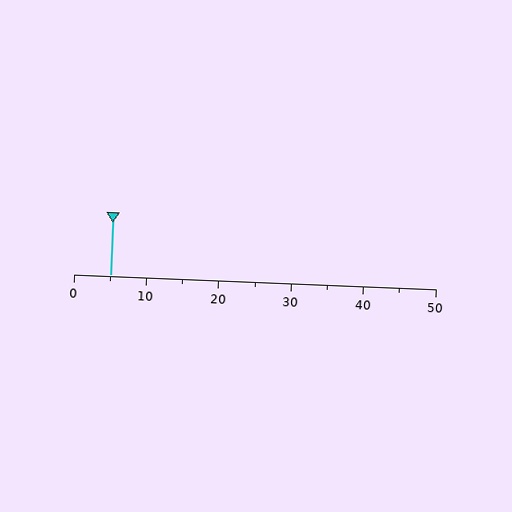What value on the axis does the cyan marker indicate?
The marker indicates approximately 5.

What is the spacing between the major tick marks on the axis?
The major ticks are spaced 10 apart.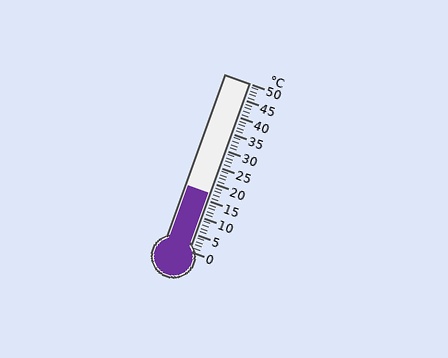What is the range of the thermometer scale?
The thermometer scale ranges from 0°C to 50°C.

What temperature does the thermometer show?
The thermometer shows approximately 17°C.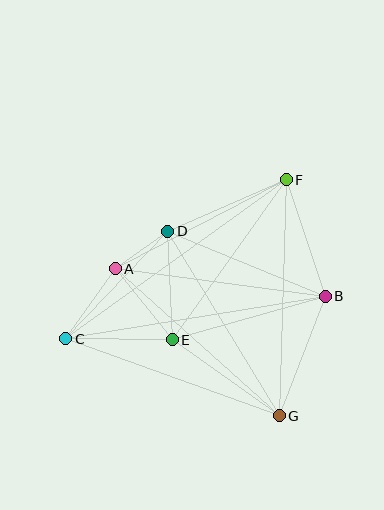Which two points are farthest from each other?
Points C and F are farthest from each other.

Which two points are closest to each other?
Points A and D are closest to each other.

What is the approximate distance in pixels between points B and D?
The distance between B and D is approximately 170 pixels.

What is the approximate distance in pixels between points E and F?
The distance between E and F is approximately 197 pixels.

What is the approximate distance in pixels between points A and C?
The distance between A and C is approximately 86 pixels.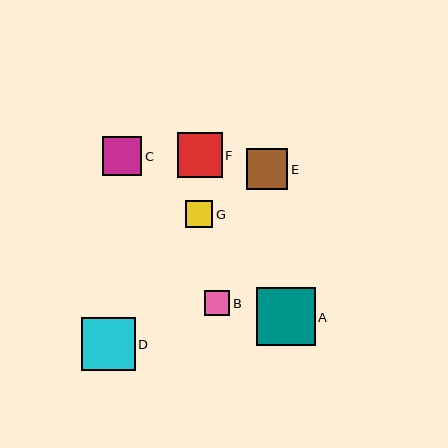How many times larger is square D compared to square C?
Square D is approximately 1.4 times the size of square C.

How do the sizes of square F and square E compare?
Square F and square E are approximately the same size.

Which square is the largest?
Square A is the largest with a size of approximately 58 pixels.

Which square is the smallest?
Square B is the smallest with a size of approximately 25 pixels.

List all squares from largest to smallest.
From largest to smallest: A, D, F, E, C, G, B.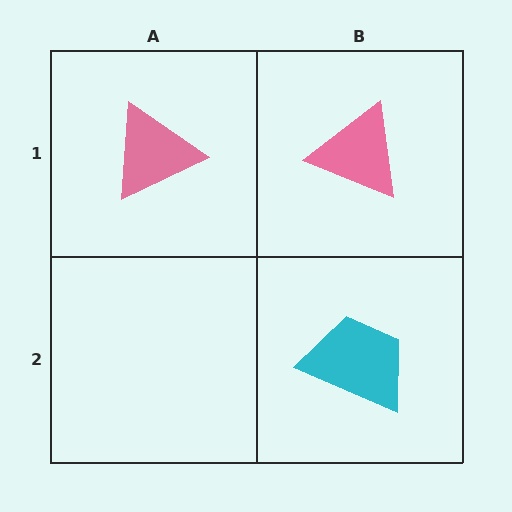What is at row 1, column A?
A pink triangle.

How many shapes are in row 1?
2 shapes.